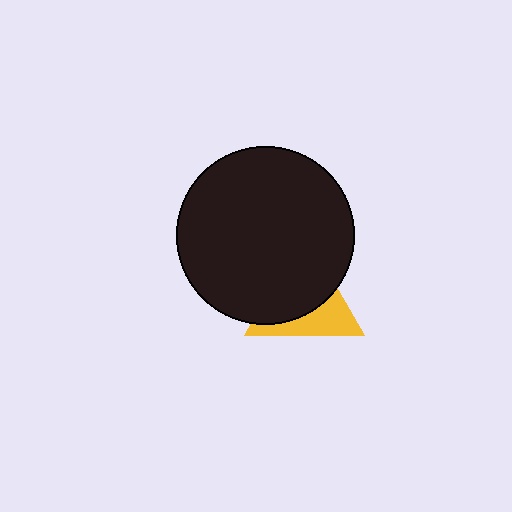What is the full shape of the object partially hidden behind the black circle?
The partially hidden object is a yellow triangle.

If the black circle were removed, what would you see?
You would see the complete yellow triangle.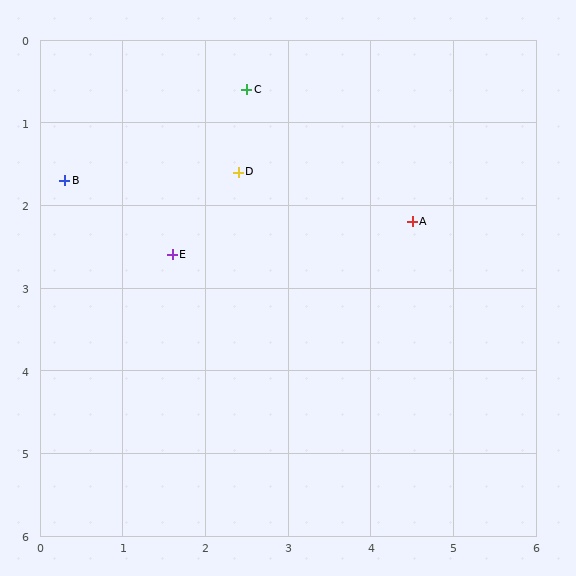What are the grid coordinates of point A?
Point A is at approximately (4.5, 2.2).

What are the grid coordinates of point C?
Point C is at approximately (2.5, 0.6).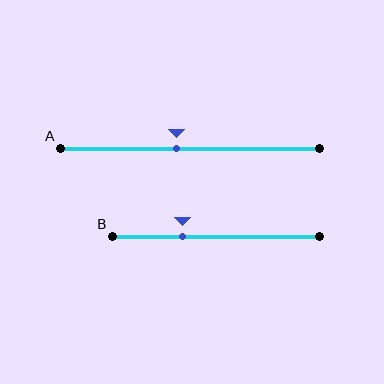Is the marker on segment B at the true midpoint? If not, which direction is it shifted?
No, the marker on segment B is shifted to the left by about 16% of the segment length.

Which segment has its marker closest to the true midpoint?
Segment A has its marker closest to the true midpoint.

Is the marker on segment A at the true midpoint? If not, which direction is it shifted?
No, the marker on segment A is shifted to the left by about 5% of the segment length.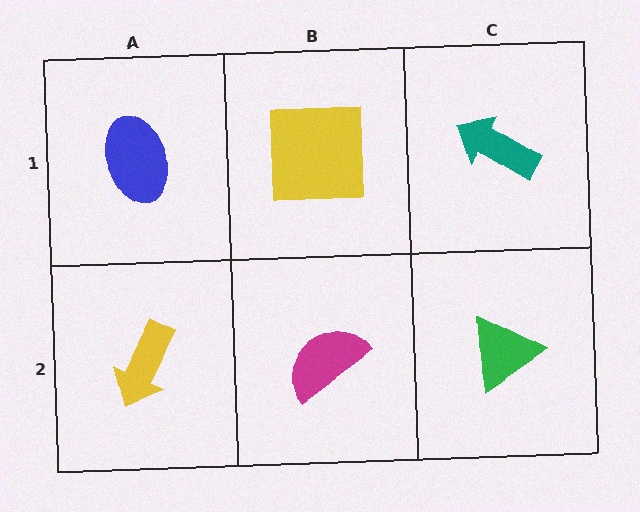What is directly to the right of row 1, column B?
A teal arrow.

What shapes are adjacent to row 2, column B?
A yellow square (row 1, column B), a yellow arrow (row 2, column A), a green triangle (row 2, column C).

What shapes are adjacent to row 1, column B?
A magenta semicircle (row 2, column B), a blue ellipse (row 1, column A), a teal arrow (row 1, column C).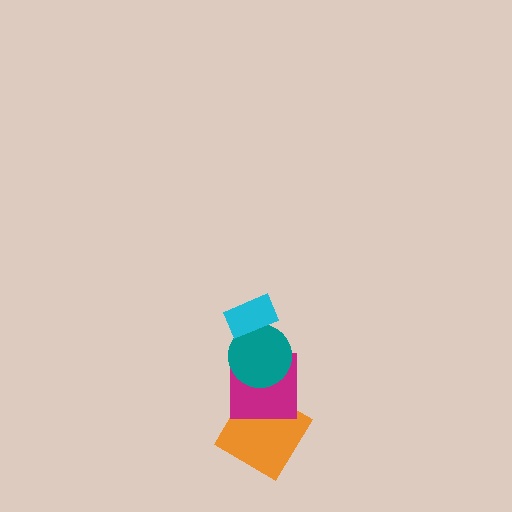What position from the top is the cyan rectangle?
The cyan rectangle is 1st from the top.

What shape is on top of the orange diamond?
The magenta square is on top of the orange diamond.